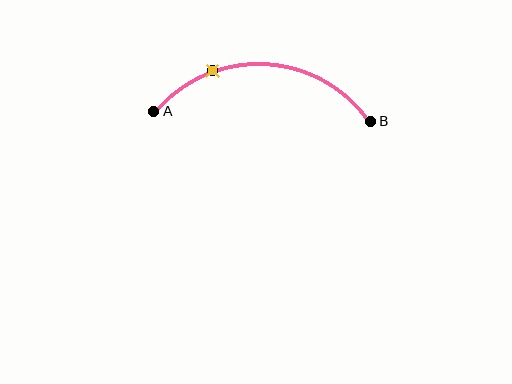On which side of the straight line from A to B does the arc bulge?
The arc bulges above the straight line connecting A and B.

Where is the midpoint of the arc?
The arc midpoint is the point on the curve farthest from the straight line joining A and B. It sits above that line.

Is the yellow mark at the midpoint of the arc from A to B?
No. The yellow mark lies on the arc but is closer to endpoint A. The arc midpoint would be at the point on the curve equidistant along the arc from both A and B.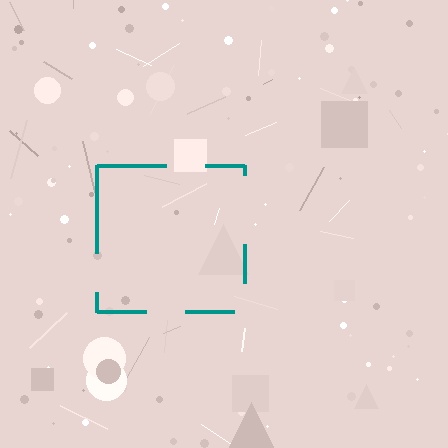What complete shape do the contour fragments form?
The contour fragments form a square.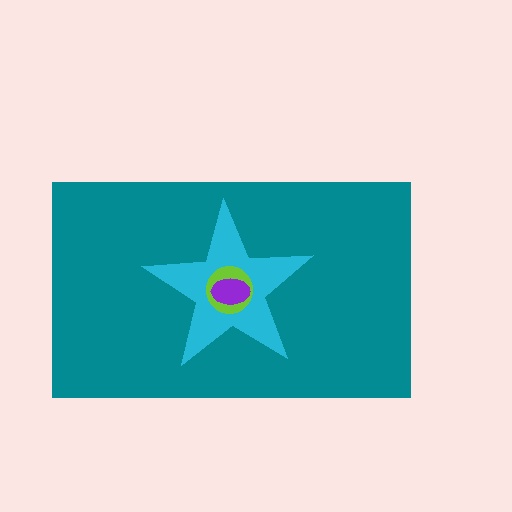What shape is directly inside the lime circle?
The purple ellipse.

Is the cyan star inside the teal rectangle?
Yes.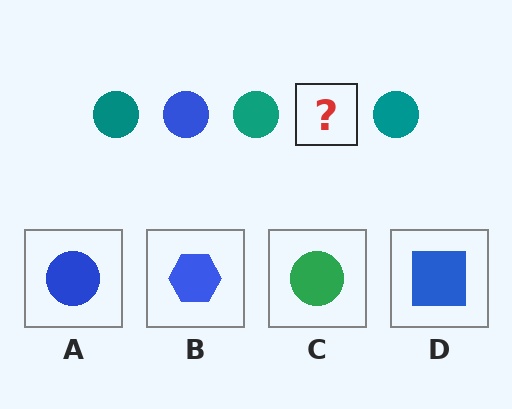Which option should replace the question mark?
Option A.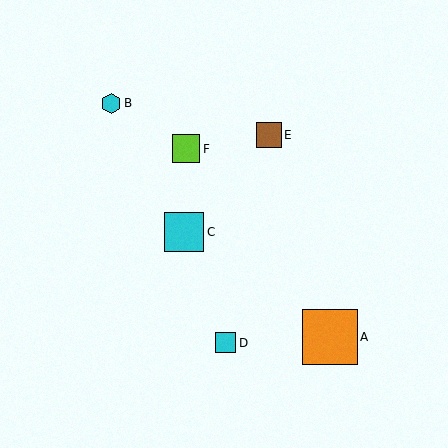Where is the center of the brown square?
The center of the brown square is at (269, 135).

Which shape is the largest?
The orange square (labeled A) is the largest.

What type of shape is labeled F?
Shape F is a lime square.